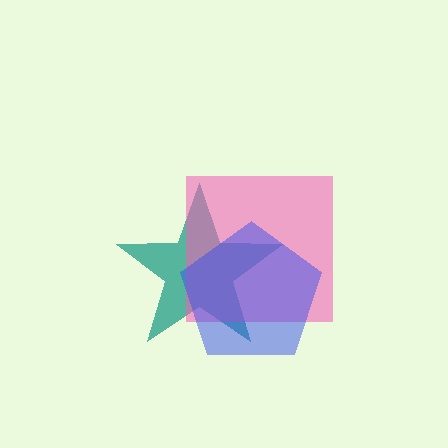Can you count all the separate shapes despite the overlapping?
Yes, there are 3 separate shapes.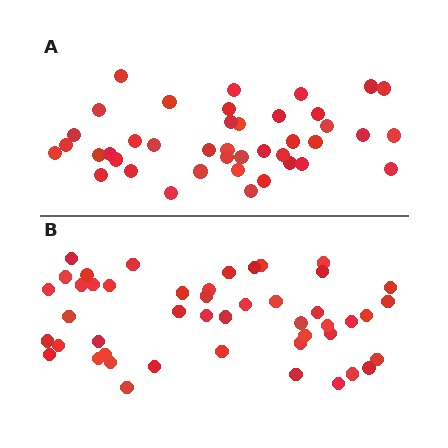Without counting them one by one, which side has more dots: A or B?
Region B (the bottom region) has more dots.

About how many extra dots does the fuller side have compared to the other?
Region B has about 6 more dots than region A.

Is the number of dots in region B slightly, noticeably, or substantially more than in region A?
Region B has only slightly more — the two regions are fairly close. The ratio is roughly 1.1 to 1.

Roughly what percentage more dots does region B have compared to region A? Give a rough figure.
About 15% more.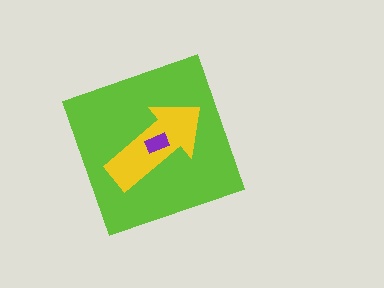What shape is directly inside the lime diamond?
The yellow arrow.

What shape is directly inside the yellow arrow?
The purple rectangle.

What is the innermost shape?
The purple rectangle.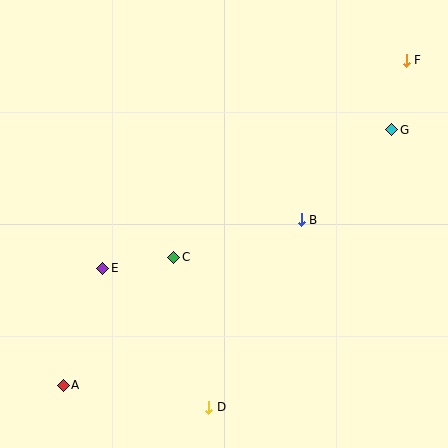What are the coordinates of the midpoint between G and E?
The midpoint between G and E is at (247, 199).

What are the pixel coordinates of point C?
Point C is at (174, 257).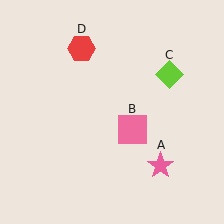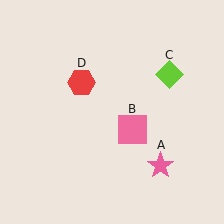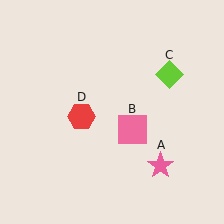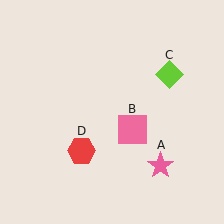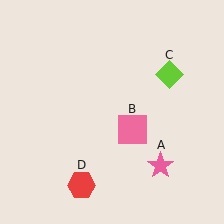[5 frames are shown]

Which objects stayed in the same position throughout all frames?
Pink star (object A) and pink square (object B) and lime diamond (object C) remained stationary.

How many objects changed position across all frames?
1 object changed position: red hexagon (object D).